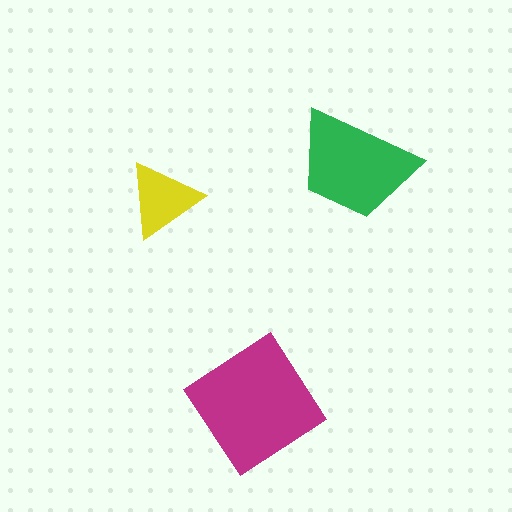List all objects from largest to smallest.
The magenta diamond, the green trapezoid, the yellow triangle.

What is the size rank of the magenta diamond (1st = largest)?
1st.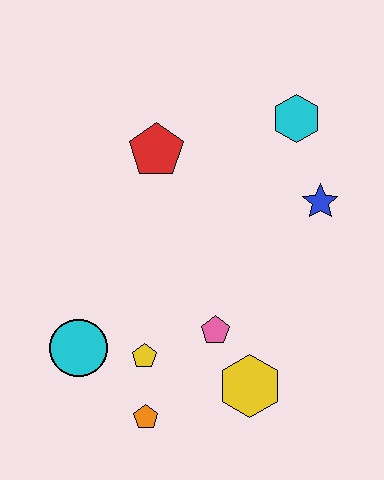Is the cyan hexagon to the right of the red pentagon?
Yes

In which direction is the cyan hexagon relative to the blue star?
The cyan hexagon is above the blue star.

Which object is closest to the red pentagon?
The cyan hexagon is closest to the red pentagon.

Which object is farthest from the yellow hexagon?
The cyan hexagon is farthest from the yellow hexagon.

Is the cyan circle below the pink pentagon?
Yes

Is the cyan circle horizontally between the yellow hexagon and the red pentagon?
No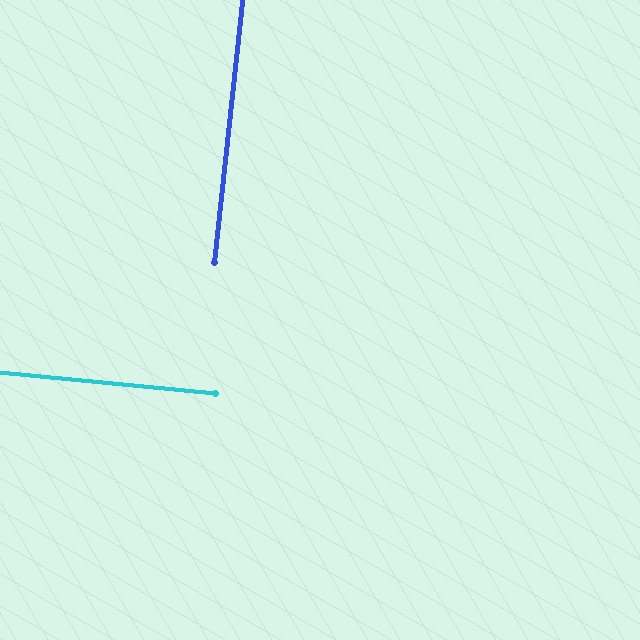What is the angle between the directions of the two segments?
Approximately 89 degrees.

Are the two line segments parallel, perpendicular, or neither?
Perpendicular — they meet at approximately 89°.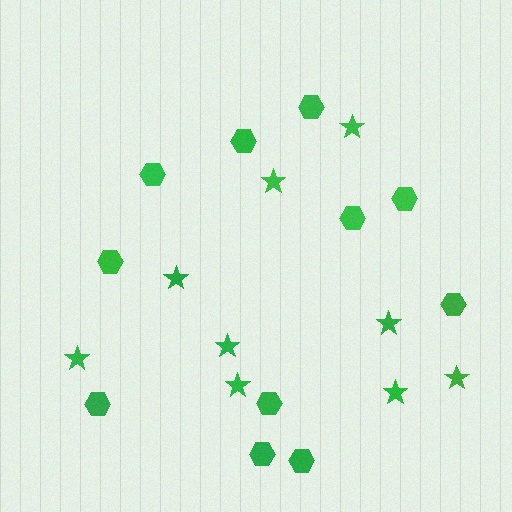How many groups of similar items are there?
There are 2 groups: one group of stars (9) and one group of hexagons (11).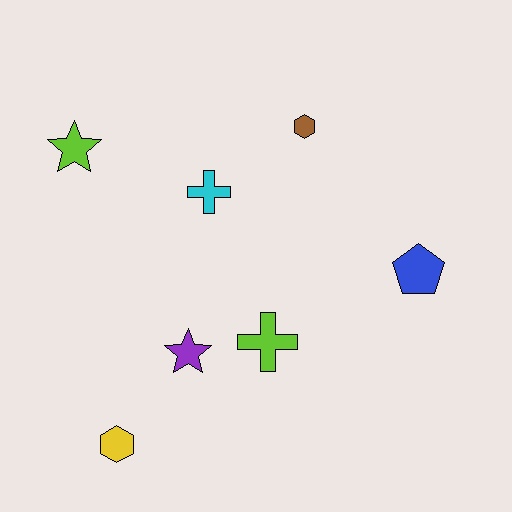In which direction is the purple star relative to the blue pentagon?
The purple star is to the left of the blue pentagon.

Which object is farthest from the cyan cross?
The yellow hexagon is farthest from the cyan cross.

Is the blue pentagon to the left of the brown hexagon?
No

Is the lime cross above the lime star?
No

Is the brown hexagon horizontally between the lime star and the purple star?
No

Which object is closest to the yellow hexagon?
The purple star is closest to the yellow hexagon.